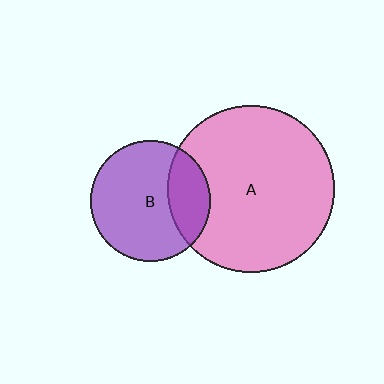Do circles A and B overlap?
Yes.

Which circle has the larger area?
Circle A (pink).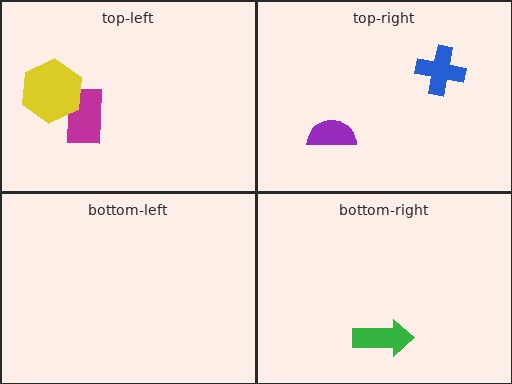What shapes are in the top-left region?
The magenta rectangle, the yellow hexagon.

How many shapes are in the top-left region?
2.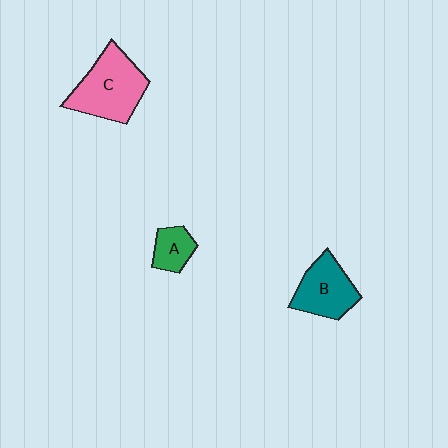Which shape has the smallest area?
Shape A (green).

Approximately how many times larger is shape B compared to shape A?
Approximately 1.9 times.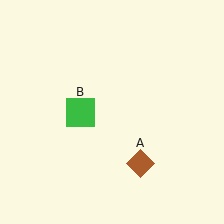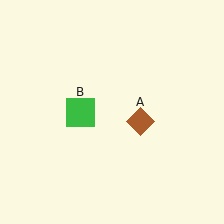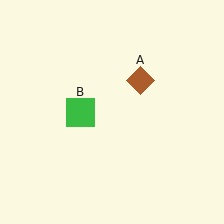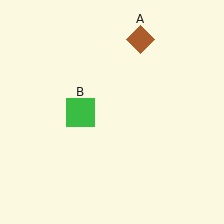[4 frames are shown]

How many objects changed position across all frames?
1 object changed position: brown diamond (object A).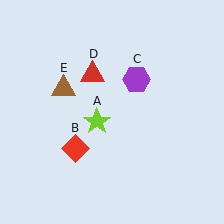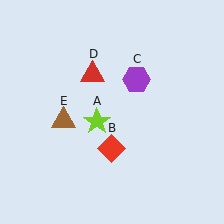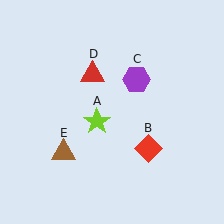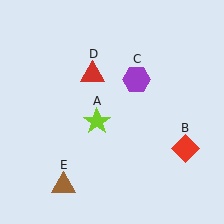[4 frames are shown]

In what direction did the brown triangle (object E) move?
The brown triangle (object E) moved down.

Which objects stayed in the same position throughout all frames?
Lime star (object A) and purple hexagon (object C) and red triangle (object D) remained stationary.